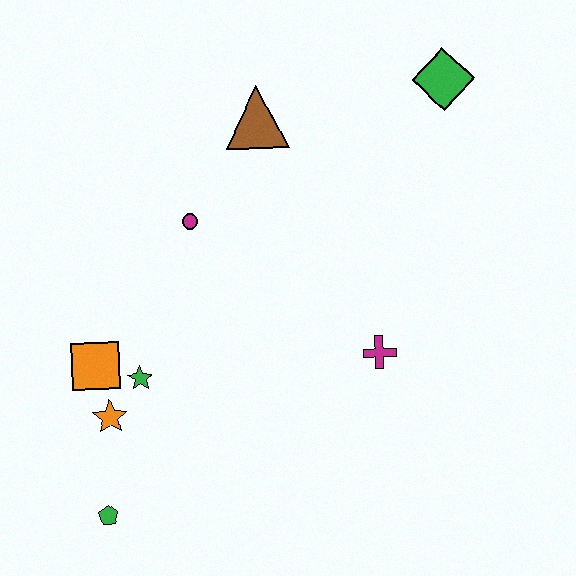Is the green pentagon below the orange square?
Yes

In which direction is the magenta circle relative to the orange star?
The magenta circle is above the orange star.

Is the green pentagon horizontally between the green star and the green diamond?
No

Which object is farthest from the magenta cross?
The green pentagon is farthest from the magenta cross.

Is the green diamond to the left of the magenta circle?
No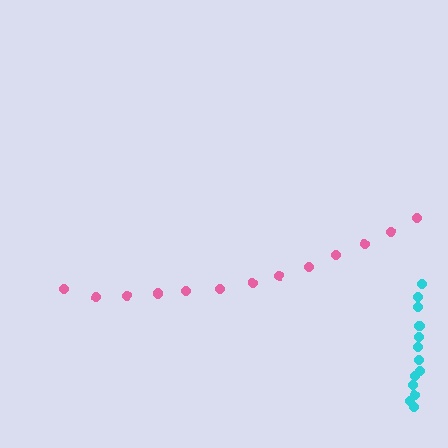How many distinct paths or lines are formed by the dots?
There are 2 distinct paths.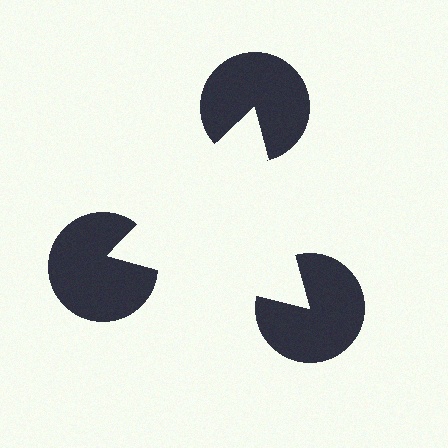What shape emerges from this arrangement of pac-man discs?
An illusory triangle — its edges are inferred from the aligned wedge cuts in the pac-man discs, not physically drawn.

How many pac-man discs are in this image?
There are 3 — one at each vertex of the illusory triangle.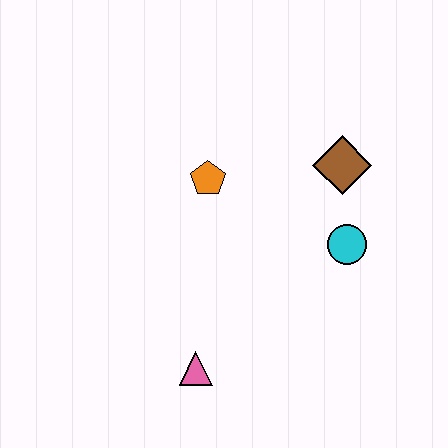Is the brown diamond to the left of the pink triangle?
No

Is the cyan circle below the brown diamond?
Yes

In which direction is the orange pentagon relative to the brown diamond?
The orange pentagon is to the left of the brown diamond.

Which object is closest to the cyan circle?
The brown diamond is closest to the cyan circle.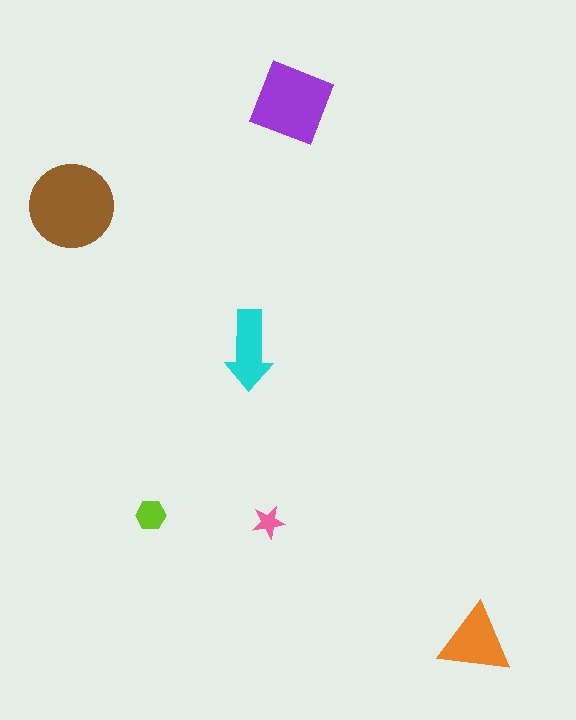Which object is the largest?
The brown circle.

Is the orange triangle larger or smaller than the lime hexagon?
Larger.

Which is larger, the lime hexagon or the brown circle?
The brown circle.